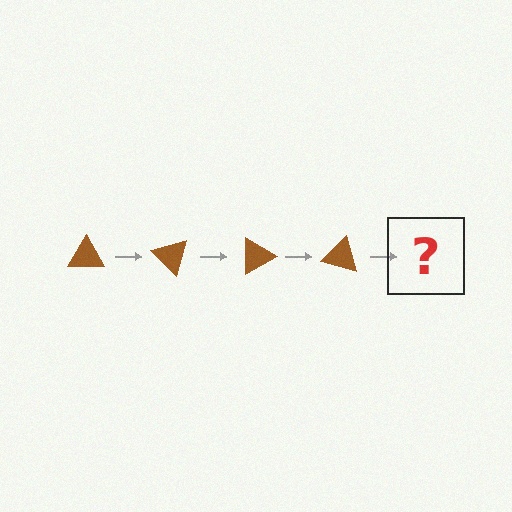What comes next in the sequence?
The next element should be a brown triangle rotated 180 degrees.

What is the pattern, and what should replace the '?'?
The pattern is that the triangle rotates 45 degrees each step. The '?' should be a brown triangle rotated 180 degrees.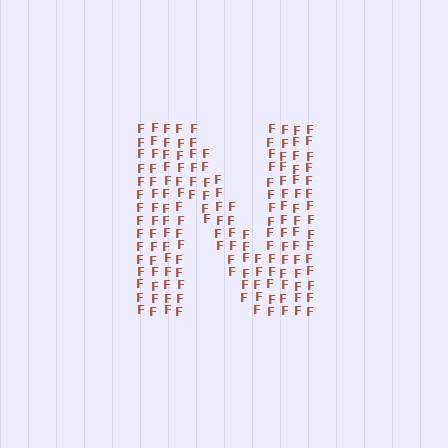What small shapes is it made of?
It is made of small letter F's.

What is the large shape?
The large shape is the letter N.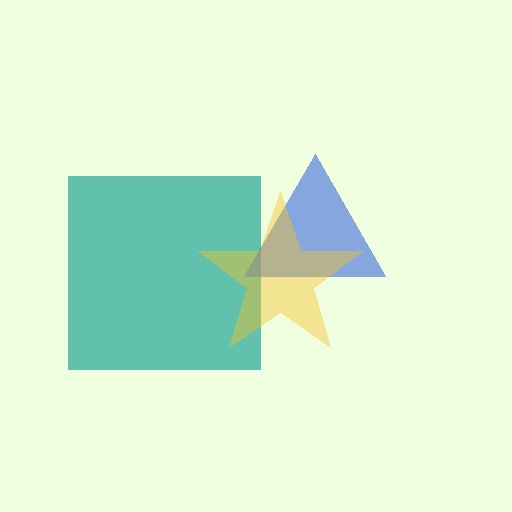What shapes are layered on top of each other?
The layered shapes are: a teal square, a blue triangle, a yellow star.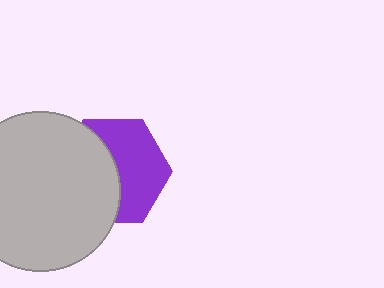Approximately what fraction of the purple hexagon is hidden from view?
Roughly 48% of the purple hexagon is hidden behind the light gray circle.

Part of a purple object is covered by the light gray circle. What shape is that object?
It is a hexagon.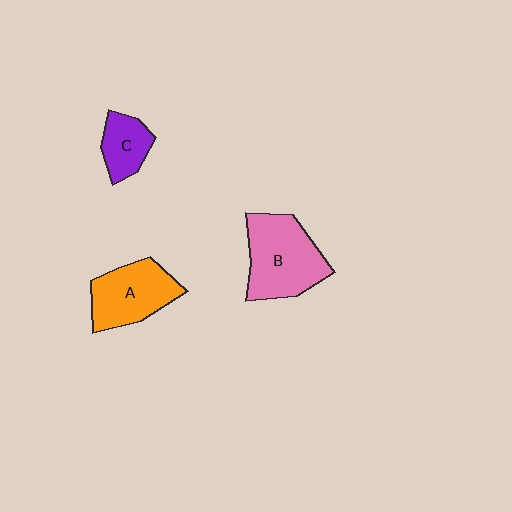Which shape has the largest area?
Shape B (pink).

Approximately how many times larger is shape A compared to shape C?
Approximately 1.7 times.